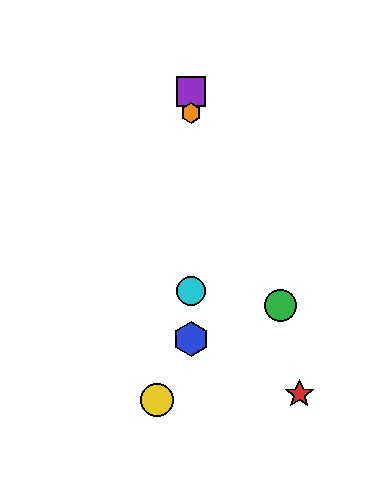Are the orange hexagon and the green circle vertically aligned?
No, the orange hexagon is at x≈191 and the green circle is at x≈280.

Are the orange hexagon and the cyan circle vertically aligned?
Yes, both are at x≈191.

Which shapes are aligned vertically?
The blue hexagon, the purple square, the orange hexagon, the cyan circle are aligned vertically.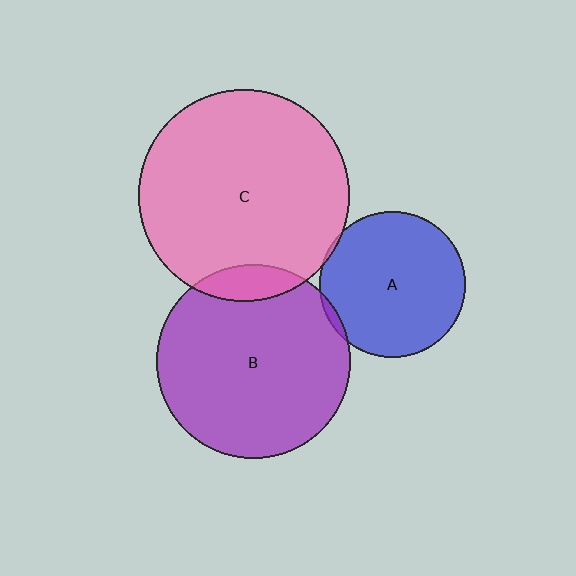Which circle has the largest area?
Circle C (pink).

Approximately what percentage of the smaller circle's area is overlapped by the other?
Approximately 10%.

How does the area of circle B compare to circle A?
Approximately 1.8 times.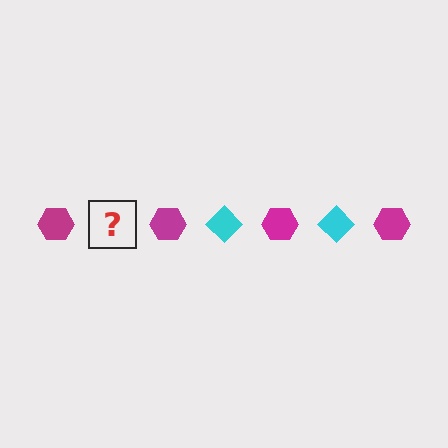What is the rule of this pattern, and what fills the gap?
The rule is that the pattern alternates between magenta hexagon and cyan diamond. The gap should be filled with a cyan diamond.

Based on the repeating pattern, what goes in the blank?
The blank should be a cyan diamond.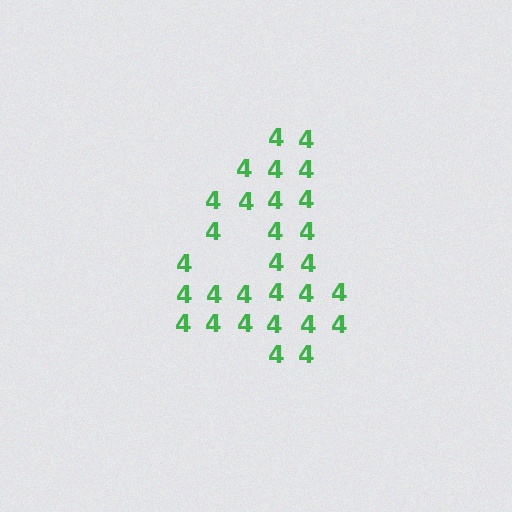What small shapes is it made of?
It is made of small digit 4's.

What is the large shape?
The large shape is the digit 4.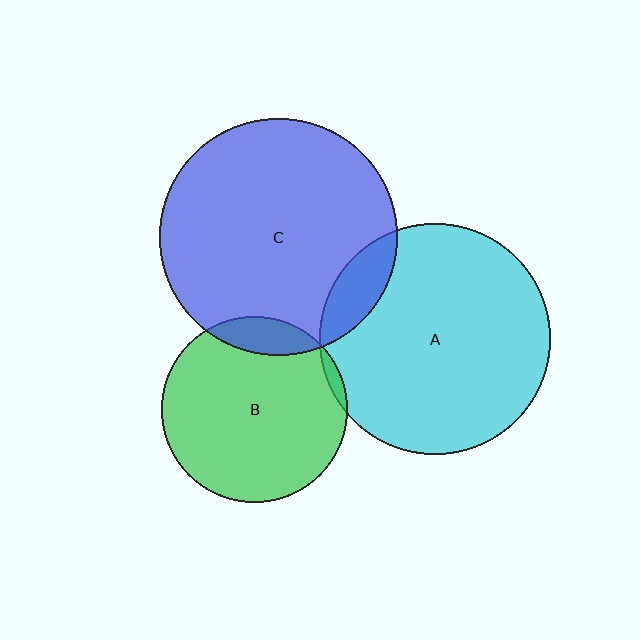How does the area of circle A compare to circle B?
Approximately 1.5 times.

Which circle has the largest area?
Circle C (blue).